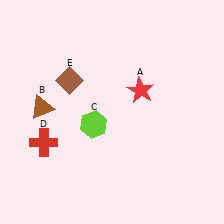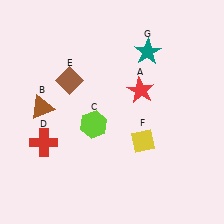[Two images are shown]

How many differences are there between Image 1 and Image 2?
There are 2 differences between the two images.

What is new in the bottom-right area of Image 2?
A yellow diamond (F) was added in the bottom-right area of Image 2.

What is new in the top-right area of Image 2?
A teal star (G) was added in the top-right area of Image 2.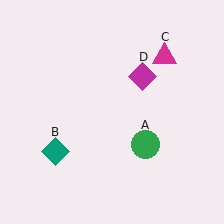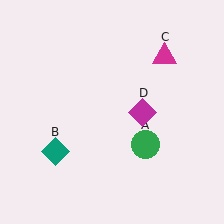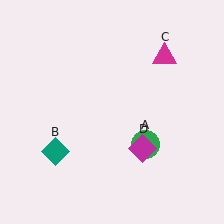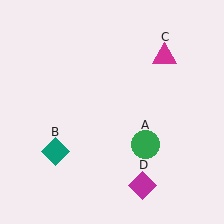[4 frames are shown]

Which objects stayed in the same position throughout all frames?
Green circle (object A) and teal diamond (object B) and magenta triangle (object C) remained stationary.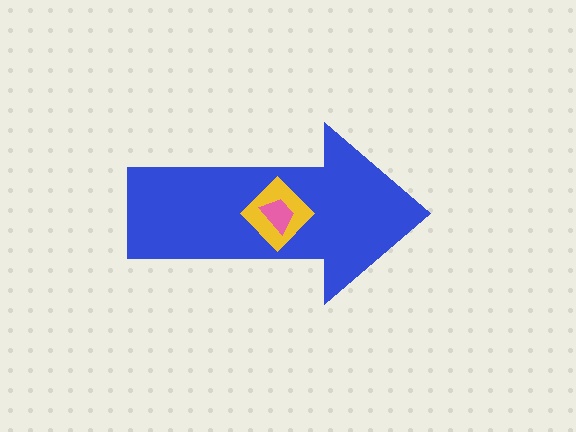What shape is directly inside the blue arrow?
The yellow diamond.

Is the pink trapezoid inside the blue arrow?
Yes.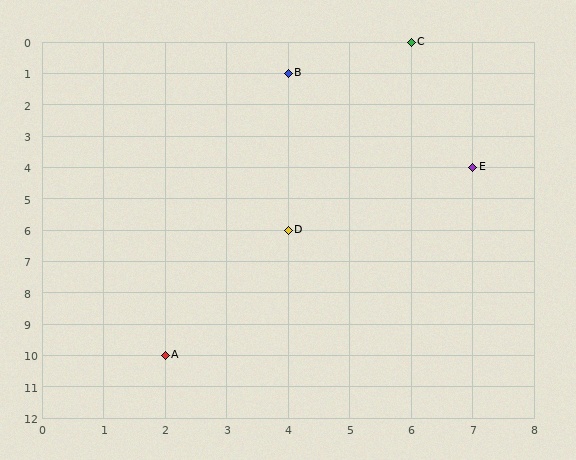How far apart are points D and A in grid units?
Points D and A are 2 columns and 4 rows apart (about 4.5 grid units diagonally).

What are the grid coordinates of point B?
Point B is at grid coordinates (4, 1).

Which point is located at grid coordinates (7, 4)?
Point E is at (7, 4).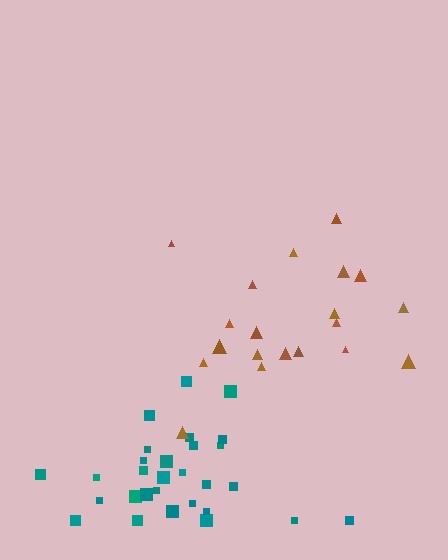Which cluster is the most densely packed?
Teal.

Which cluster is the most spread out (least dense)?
Brown.